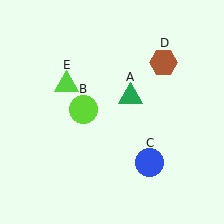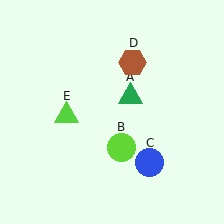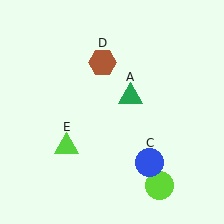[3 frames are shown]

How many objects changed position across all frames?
3 objects changed position: lime circle (object B), brown hexagon (object D), lime triangle (object E).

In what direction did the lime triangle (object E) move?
The lime triangle (object E) moved down.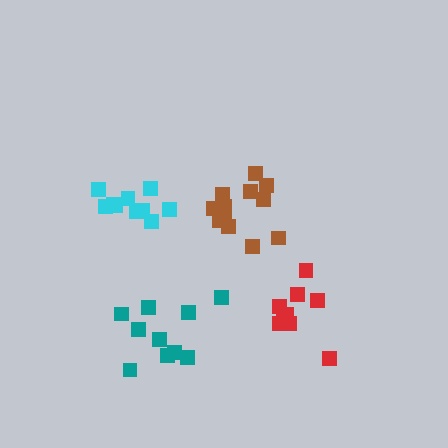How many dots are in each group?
Group 1: 10 dots, Group 2: 10 dots, Group 3: 10 dots, Group 4: 13 dots (43 total).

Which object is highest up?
The brown cluster is topmost.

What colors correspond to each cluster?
The clusters are colored: cyan, red, teal, brown.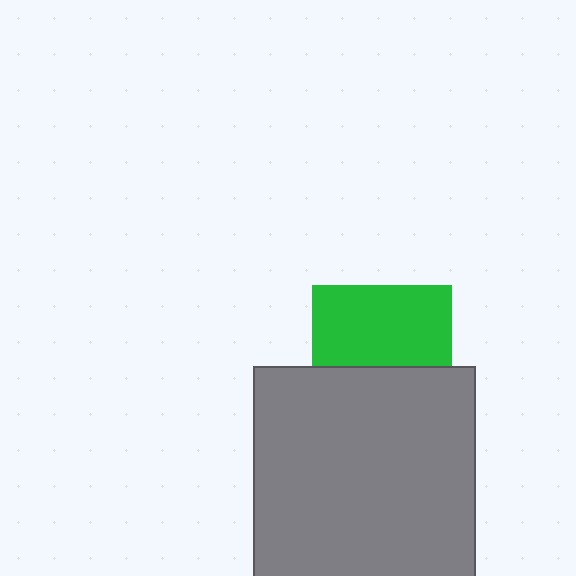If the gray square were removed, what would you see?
You would see the complete green square.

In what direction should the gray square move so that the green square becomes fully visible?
The gray square should move down. That is the shortest direction to clear the overlap and leave the green square fully visible.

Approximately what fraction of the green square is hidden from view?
Roughly 43% of the green square is hidden behind the gray square.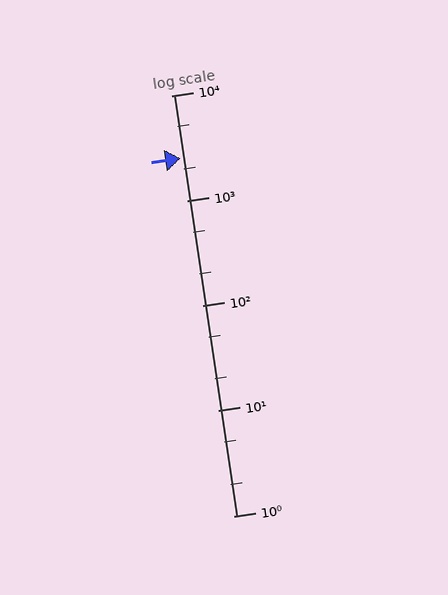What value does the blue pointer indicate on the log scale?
The pointer indicates approximately 2500.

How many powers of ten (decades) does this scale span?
The scale spans 4 decades, from 1 to 10000.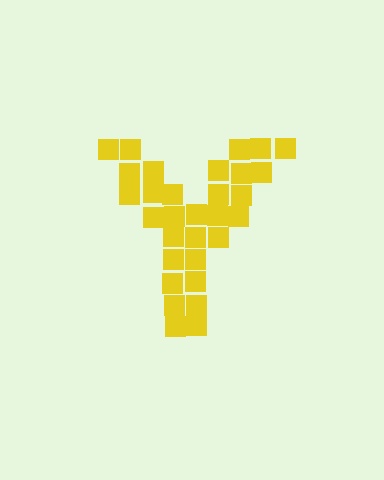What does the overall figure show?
The overall figure shows the letter Y.